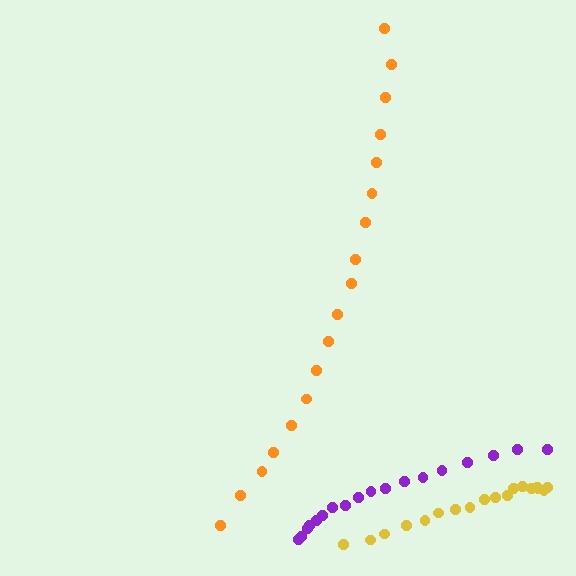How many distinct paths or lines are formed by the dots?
There are 3 distinct paths.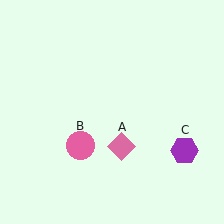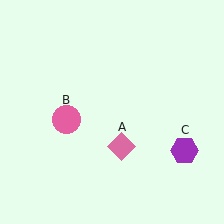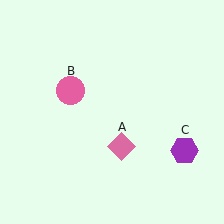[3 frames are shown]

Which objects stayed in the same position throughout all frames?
Pink diamond (object A) and purple hexagon (object C) remained stationary.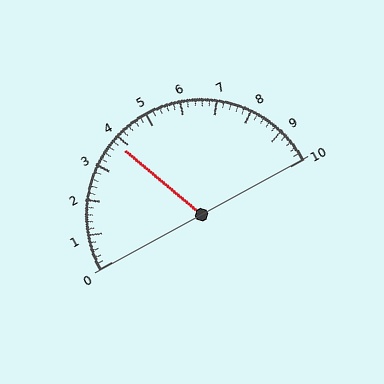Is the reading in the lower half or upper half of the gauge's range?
The reading is in the lower half of the range (0 to 10).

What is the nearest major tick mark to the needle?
The nearest major tick mark is 4.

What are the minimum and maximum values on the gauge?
The gauge ranges from 0 to 10.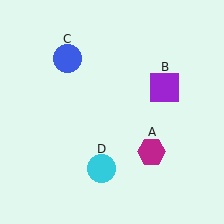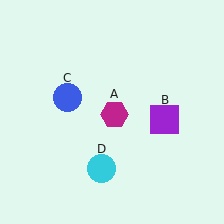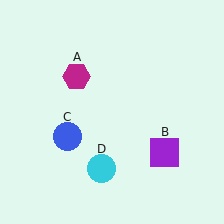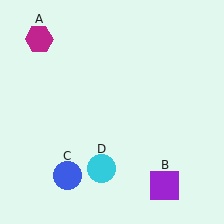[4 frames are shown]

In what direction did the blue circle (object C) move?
The blue circle (object C) moved down.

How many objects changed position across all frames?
3 objects changed position: magenta hexagon (object A), purple square (object B), blue circle (object C).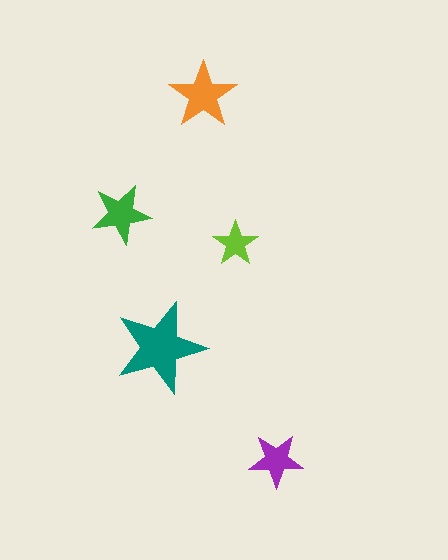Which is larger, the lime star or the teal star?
The teal one.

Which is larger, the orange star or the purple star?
The orange one.